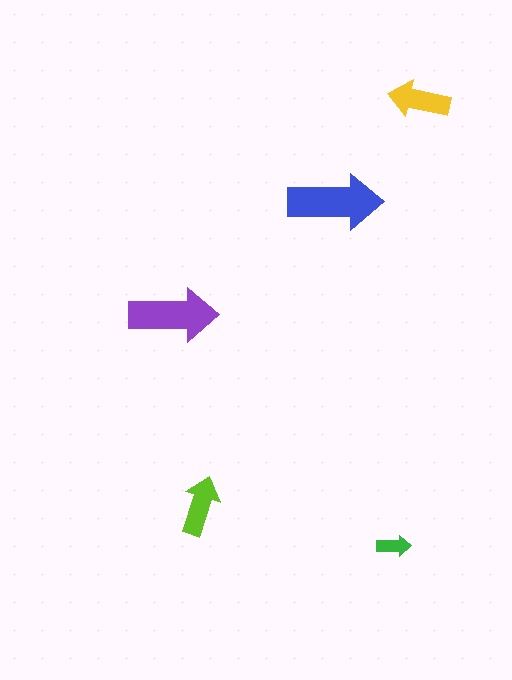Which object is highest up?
The yellow arrow is topmost.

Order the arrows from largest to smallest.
the blue one, the purple one, the yellow one, the lime one, the green one.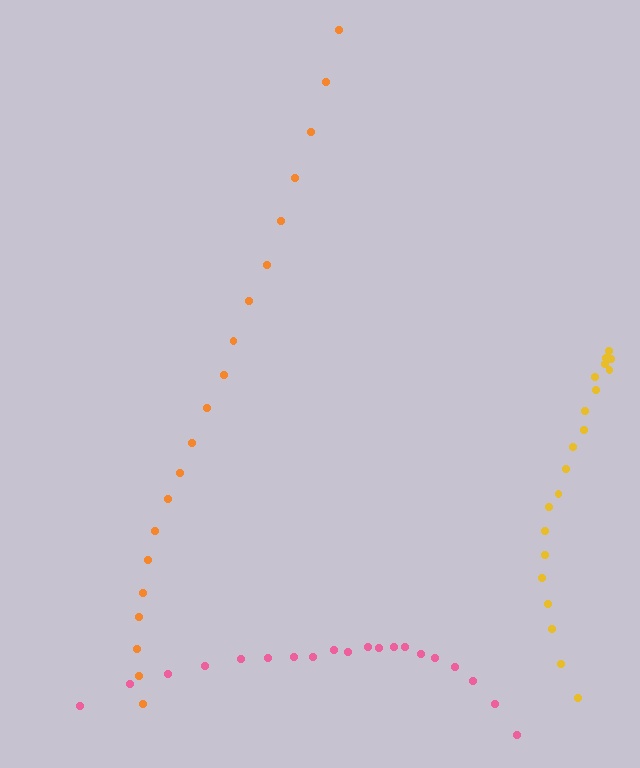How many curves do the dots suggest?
There are 3 distinct paths.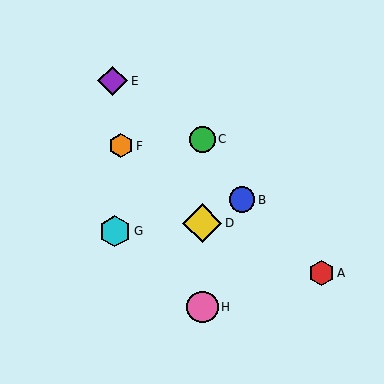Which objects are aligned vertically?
Objects C, D, H are aligned vertically.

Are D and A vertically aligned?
No, D is at x≈202 and A is at x≈322.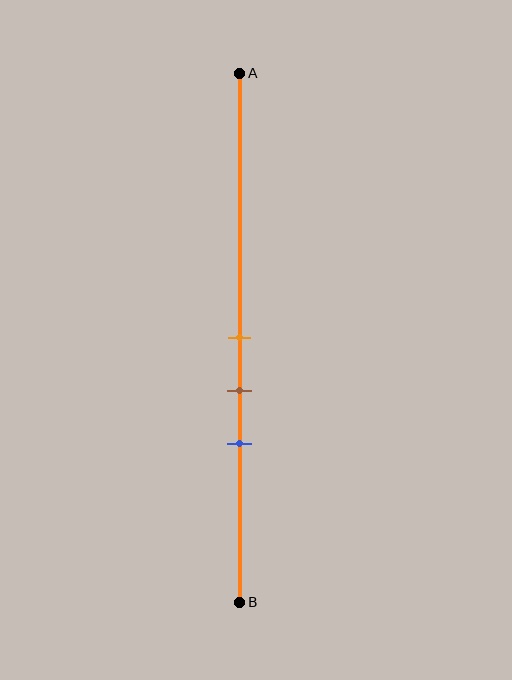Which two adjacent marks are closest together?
The orange and brown marks are the closest adjacent pair.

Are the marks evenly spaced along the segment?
Yes, the marks are approximately evenly spaced.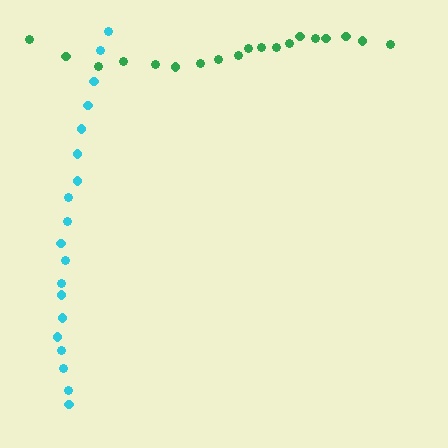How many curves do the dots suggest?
There are 2 distinct paths.